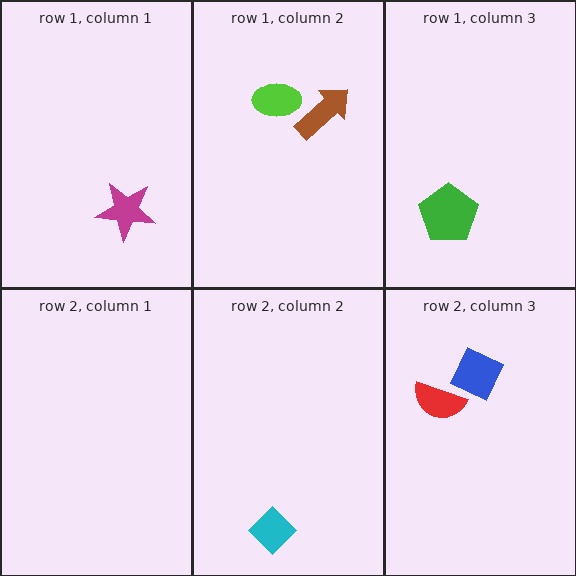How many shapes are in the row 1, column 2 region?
2.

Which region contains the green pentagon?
The row 1, column 3 region.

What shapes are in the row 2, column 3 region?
The red semicircle, the blue square.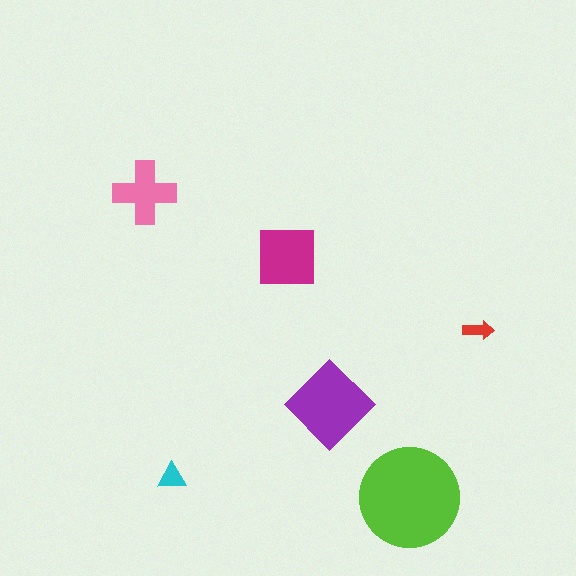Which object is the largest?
The lime circle.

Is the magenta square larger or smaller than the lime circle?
Smaller.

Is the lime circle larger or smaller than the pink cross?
Larger.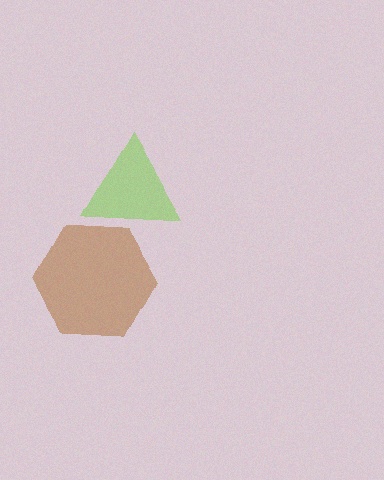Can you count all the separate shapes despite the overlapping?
Yes, there are 2 separate shapes.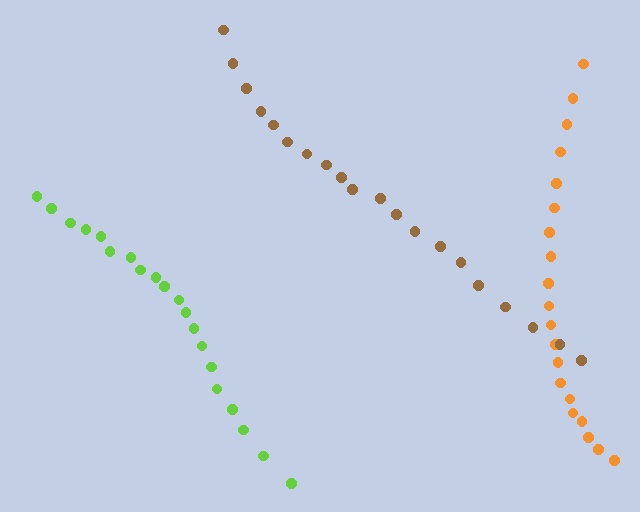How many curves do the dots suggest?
There are 3 distinct paths.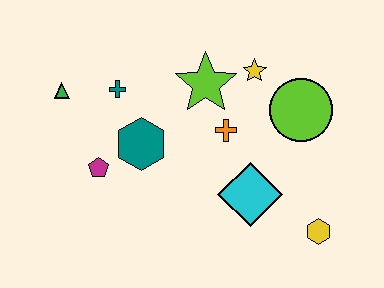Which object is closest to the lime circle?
The yellow star is closest to the lime circle.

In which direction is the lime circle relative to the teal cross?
The lime circle is to the right of the teal cross.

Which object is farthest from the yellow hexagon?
The green triangle is farthest from the yellow hexagon.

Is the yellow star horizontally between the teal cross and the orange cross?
No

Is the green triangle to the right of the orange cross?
No